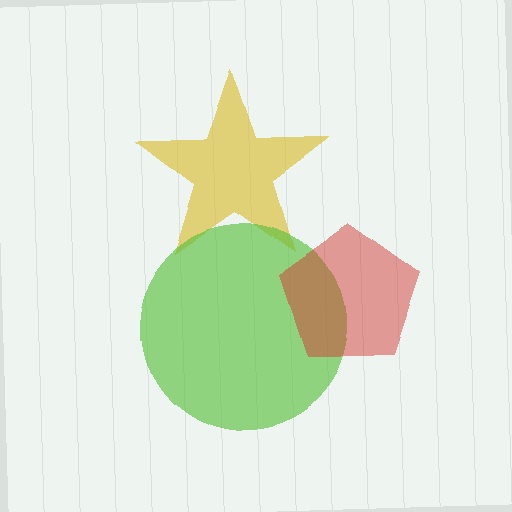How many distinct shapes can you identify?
There are 3 distinct shapes: a yellow star, a lime circle, a red pentagon.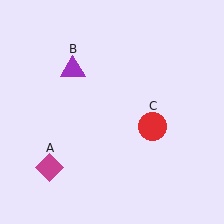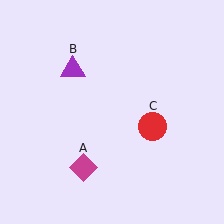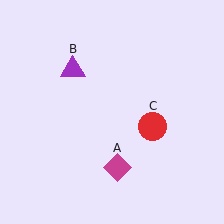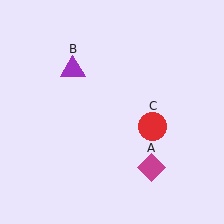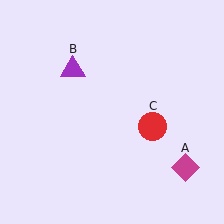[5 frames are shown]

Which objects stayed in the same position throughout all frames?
Purple triangle (object B) and red circle (object C) remained stationary.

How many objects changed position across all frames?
1 object changed position: magenta diamond (object A).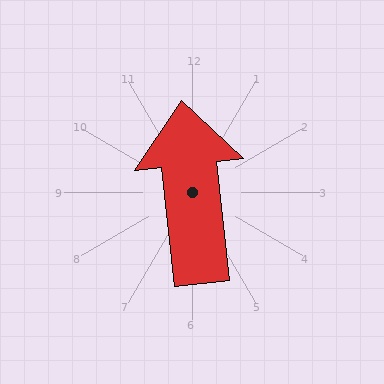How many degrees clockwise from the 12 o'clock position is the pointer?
Approximately 354 degrees.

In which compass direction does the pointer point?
North.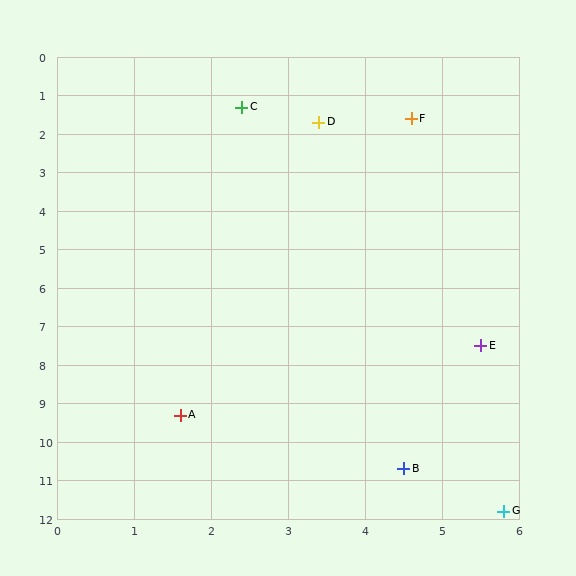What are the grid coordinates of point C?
Point C is at approximately (2.4, 1.3).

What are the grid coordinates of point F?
Point F is at approximately (4.6, 1.6).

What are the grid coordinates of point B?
Point B is at approximately (4.5, 10.7).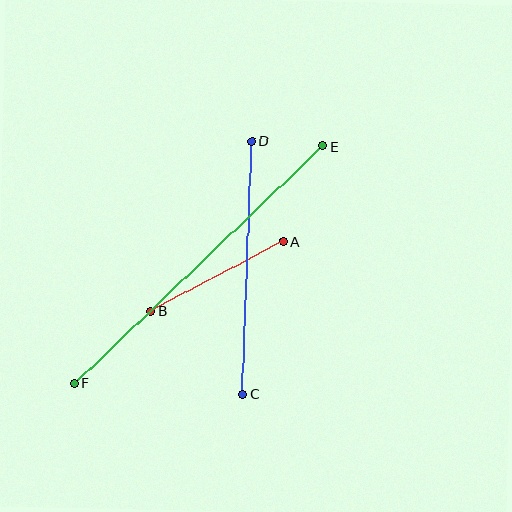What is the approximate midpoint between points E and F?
The midpoint is at approximately (199, 265) pixels.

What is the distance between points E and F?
The distance is approximately 344 pixels.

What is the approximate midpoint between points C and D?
The midpoint is at approximately (247, 268) pixels.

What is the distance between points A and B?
The distance is approximately 150 pixels.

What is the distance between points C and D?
The distance is approximately 253 pixels.